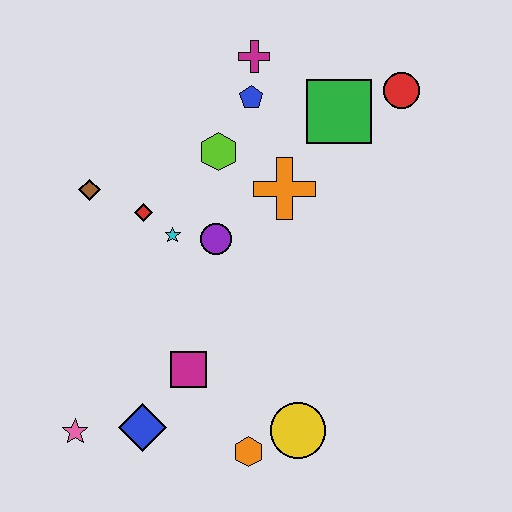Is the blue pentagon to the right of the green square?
No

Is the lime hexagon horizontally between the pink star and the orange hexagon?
Yes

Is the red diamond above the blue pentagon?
No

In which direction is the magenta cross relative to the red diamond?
The magenta cross is above the red diamond.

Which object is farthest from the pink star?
The red circle is farthest from the pink star.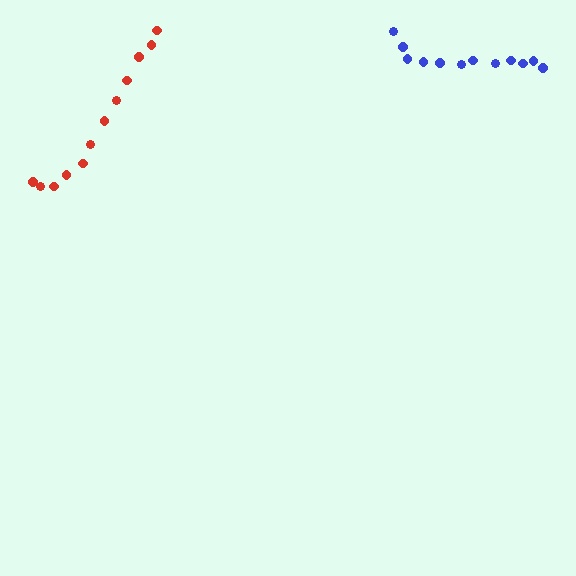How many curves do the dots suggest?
There are 2 distinct paths.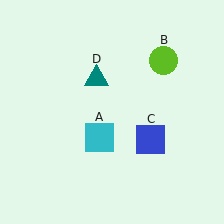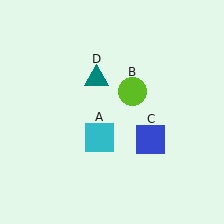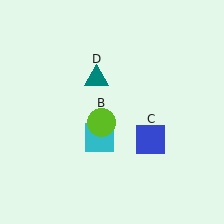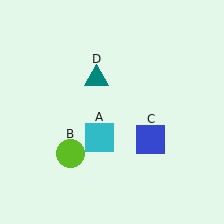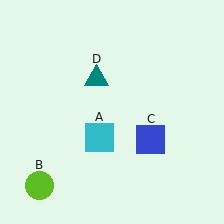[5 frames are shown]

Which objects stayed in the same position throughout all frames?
Cyan square (object A) and blue square (object C) and teal triangle (object D) remained stationary.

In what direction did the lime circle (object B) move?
The lime circle (object B) moved down and to the left.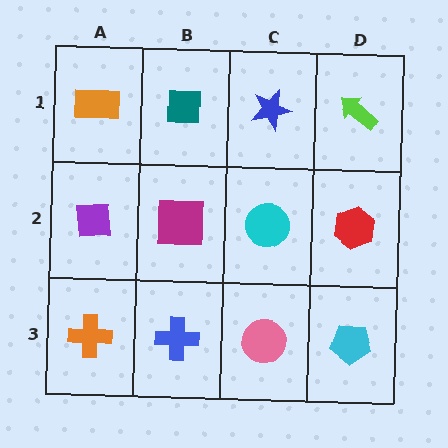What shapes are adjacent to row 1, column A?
A purple square (row 2, column A), a teal square (row 1, column B).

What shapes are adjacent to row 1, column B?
A magenta square (row 2, column B), an orange rectangle (row 1, column A), a blue star (row 1, column C).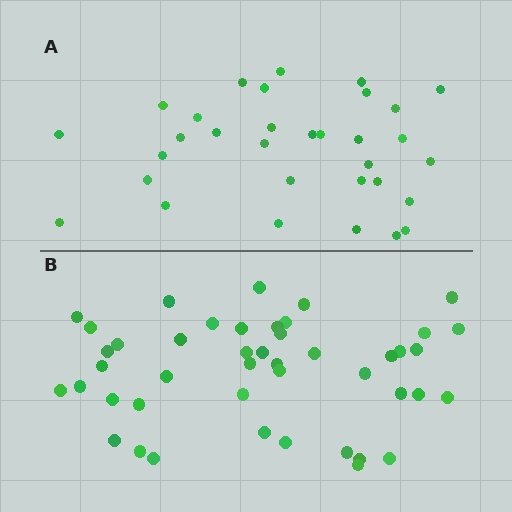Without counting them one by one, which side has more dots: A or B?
Region B (the bottom region) has more dots.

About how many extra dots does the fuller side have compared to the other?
Region B has approximately 15 more dots than region A.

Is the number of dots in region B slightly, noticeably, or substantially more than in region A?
Region B has noticeably more, but not dramatically so. The ratio is roughly 1.4 to 1.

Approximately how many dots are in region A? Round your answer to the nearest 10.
About 30 dots. (The exact count is 32, which rounds to 30.)